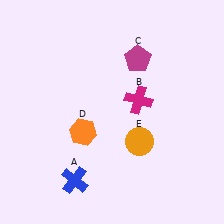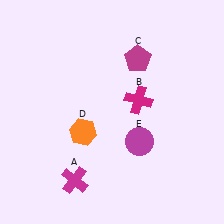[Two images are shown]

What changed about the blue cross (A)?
In Image 1, A is blue. In Image 2, it changed to magenta.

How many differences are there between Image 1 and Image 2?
There are 2 differences between the two images.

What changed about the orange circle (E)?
In Image 1, E is orange. In Image 2, it changed to magenta.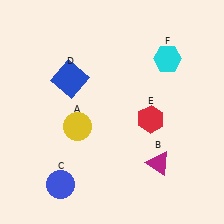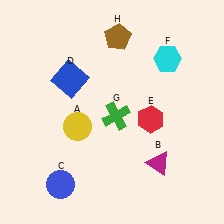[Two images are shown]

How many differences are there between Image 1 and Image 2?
There are 2 differences between the two images.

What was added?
A green cross (G), a brown pentagon (H) were added in Image 2.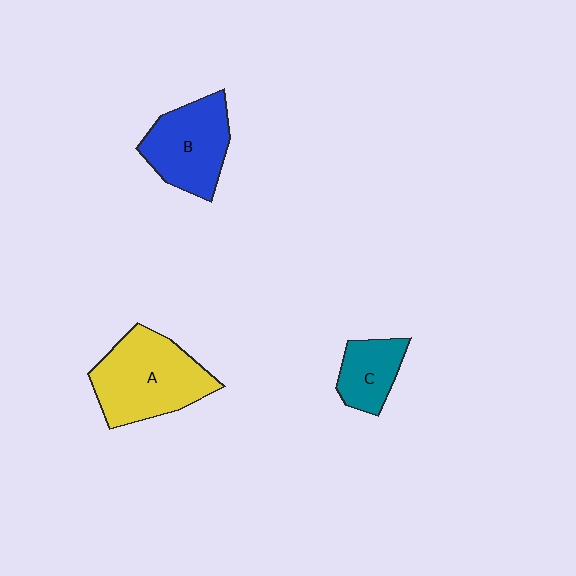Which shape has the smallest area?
Shape C (teal).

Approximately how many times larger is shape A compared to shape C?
Approximately 2.1 times.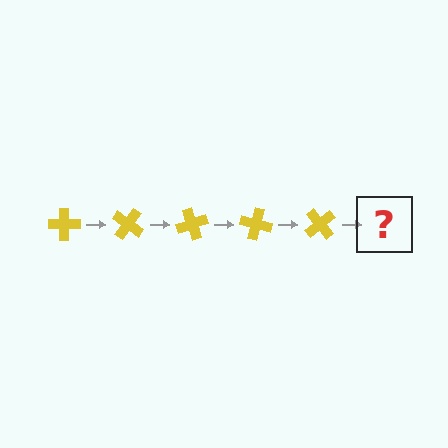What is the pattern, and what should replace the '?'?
The pattern is that the cross rotates 35 degrees each step. The '?' should be a yellow cross rotated 175 degrees.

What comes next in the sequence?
The next element should be a yellow cross rotated 175 degrees.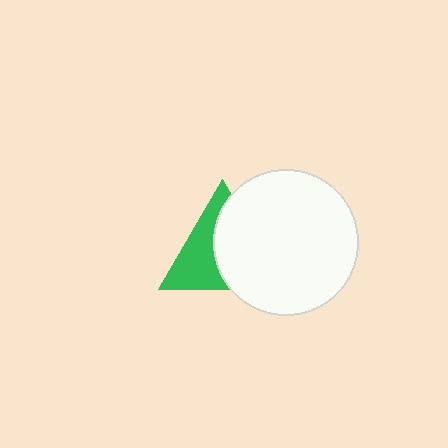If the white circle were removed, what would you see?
You would see the complete green triangle.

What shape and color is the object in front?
The object in front is a white circle.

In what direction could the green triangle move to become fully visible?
The green triangle could move left. That would shift it out from behind the white circle entirely.